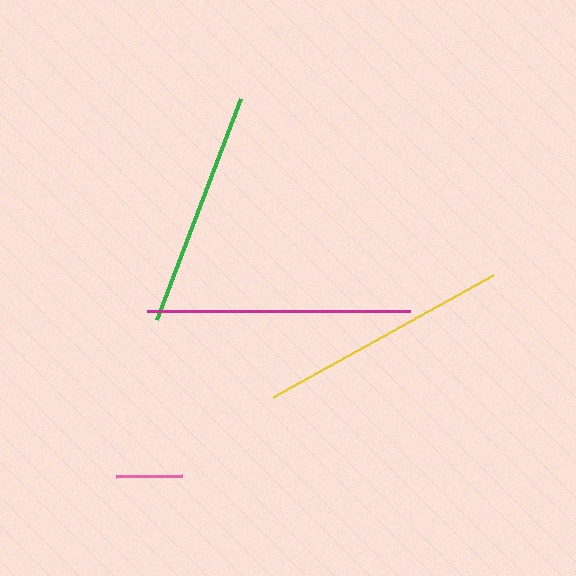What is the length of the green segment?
The green segment is approximately 236 pixels long.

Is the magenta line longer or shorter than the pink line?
The magenta line is longer than the pink line.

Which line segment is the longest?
The magenta line is the longest at approximately 262 pixels.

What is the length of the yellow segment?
The yellow segment is approximately 251 pixels long.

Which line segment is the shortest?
The pink line is the shortest at approximately 66 pixels.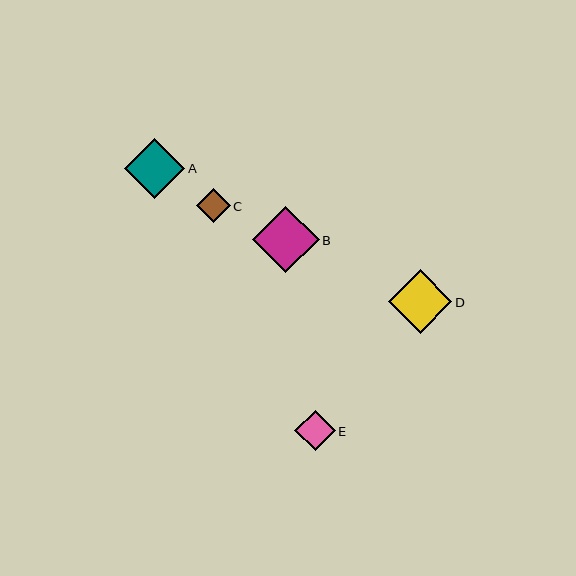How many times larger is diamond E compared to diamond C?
Diamond E is approximately 1.2 times the size of diamond C.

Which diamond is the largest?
Diamond B is the largest with a size of approximately 66 pixels.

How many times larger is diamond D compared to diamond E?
Diamond D is approximately 1.6 times the size of diamond E.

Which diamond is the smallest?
Diamond C is the smallest with a size of approximately 34 pixels.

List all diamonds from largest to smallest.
From largest to smallest: B, D, A, E, C.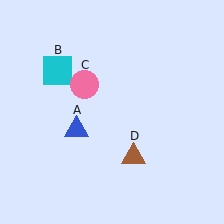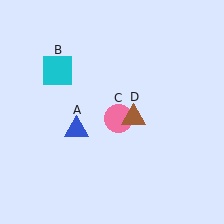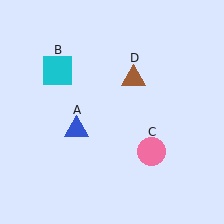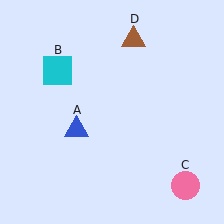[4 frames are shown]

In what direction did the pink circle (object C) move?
The pink circle (object C) moved down and to the right.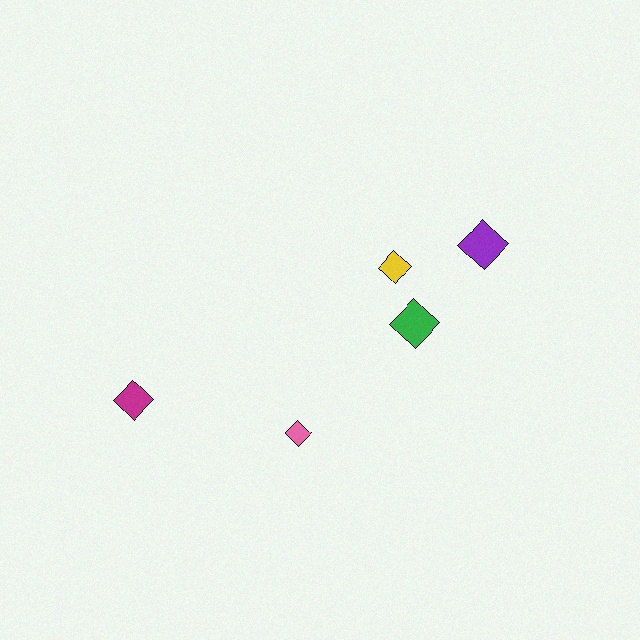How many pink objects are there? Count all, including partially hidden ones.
There is 1 pink object.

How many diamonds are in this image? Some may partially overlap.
There are 5 diamonds.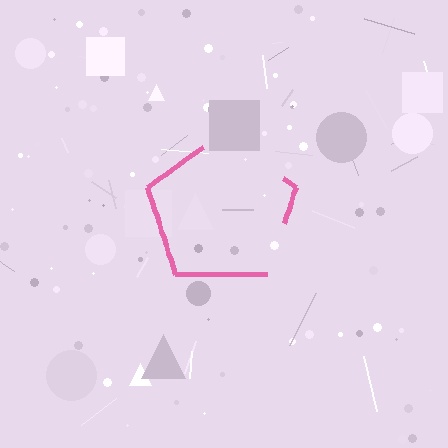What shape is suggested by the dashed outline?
The dashed outline suggests a pentagon.